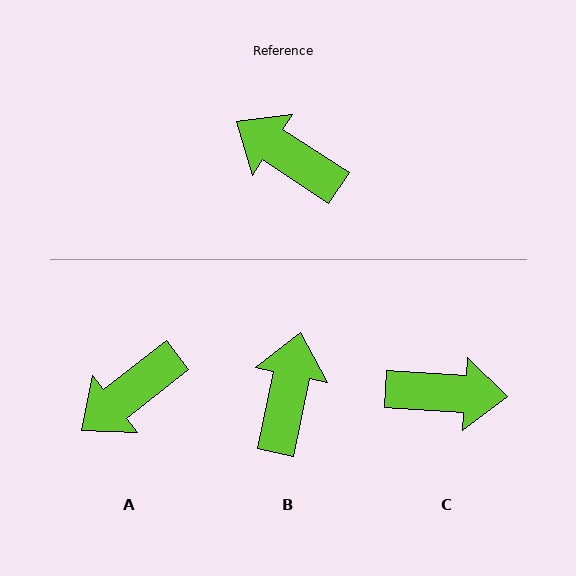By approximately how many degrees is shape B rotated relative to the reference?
Approximately 68 degrees clockwise.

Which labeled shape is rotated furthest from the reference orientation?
C, about 150 degrees away.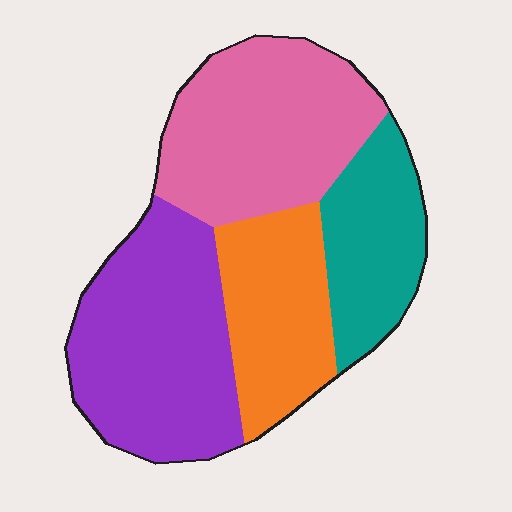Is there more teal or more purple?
Purple.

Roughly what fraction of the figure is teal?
Teal covers about 20% of the figure.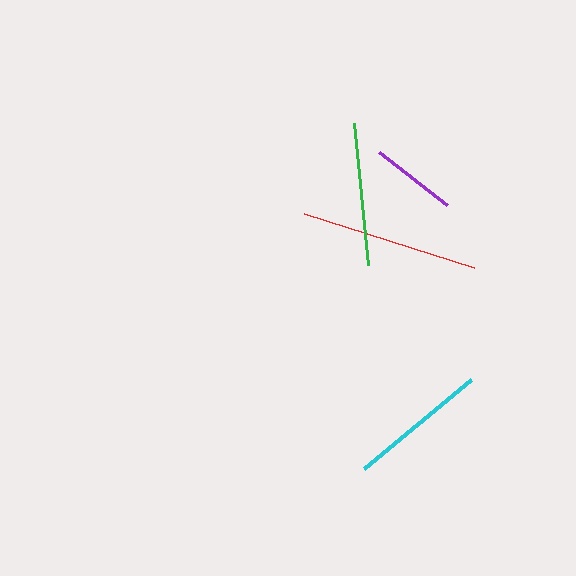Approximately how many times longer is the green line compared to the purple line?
The green line is approximately 1.7 times the length of the purple line.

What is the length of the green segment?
The green segment is approximately 143 pixels long.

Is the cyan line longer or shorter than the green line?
The green line is longer than the cyan line.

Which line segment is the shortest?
The purple line is the shortest at approximately 86 pixels.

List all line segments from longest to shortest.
From longest to shortest: red, green, cyan, purple.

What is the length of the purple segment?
The purple segment is approximately 86 pixels long.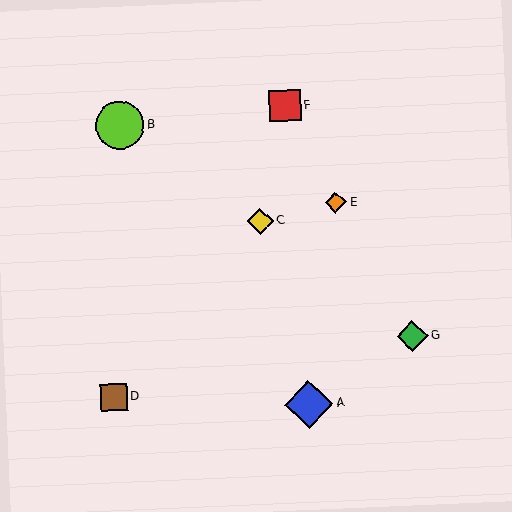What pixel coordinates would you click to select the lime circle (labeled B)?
Click at (120, 125) to select the lime circle B.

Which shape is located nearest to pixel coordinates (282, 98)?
The red square (labeled F) at (285, 106) is nearest to that location.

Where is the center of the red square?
The center of the red square is at (285, 106).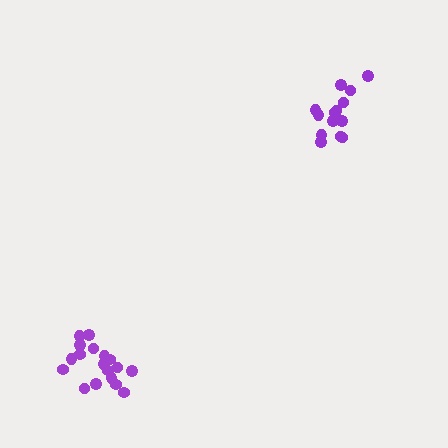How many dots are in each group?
Group 1: 14 dots, Group 2: 18 dots (32 total).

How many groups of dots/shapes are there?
There are 2 groups.